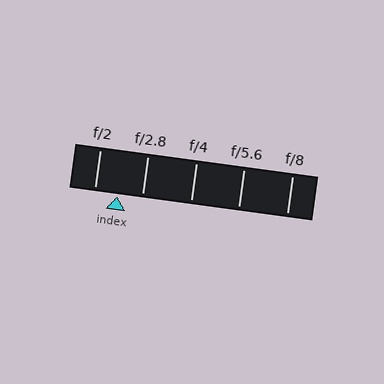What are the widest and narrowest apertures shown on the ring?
The widest aperture shown is f/2 and the narrowest is f/8.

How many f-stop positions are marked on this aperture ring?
There are 5 f-stop positions marked.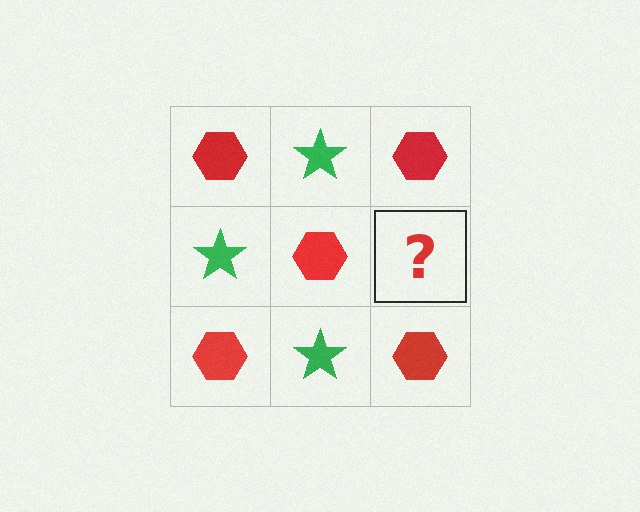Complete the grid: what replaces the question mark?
The question mark should be replaced with a green star.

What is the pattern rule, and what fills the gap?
The rule is that it alternates red hexagon and green star in a checkerboard pattern. The gap should be filled with a green star.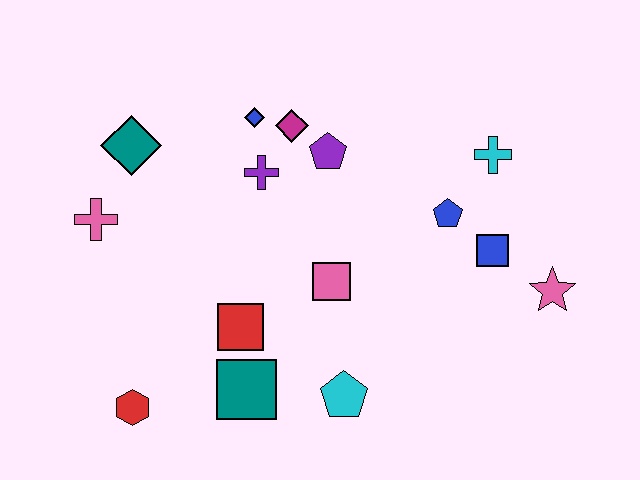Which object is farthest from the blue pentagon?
The red hexagon is farthest from the blue pentagon.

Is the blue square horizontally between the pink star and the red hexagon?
Yes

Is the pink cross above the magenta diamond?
No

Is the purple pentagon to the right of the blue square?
No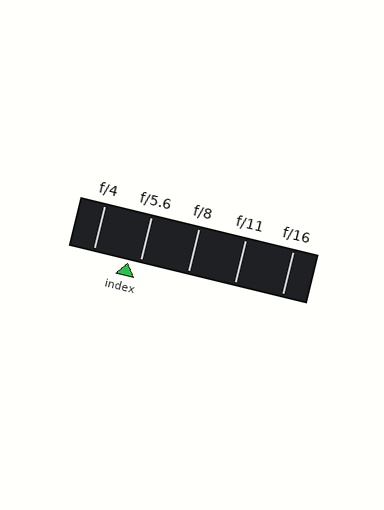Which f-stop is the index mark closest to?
The index mark is closest to f/5.6.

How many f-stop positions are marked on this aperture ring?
There are 5 f-stop positions marked.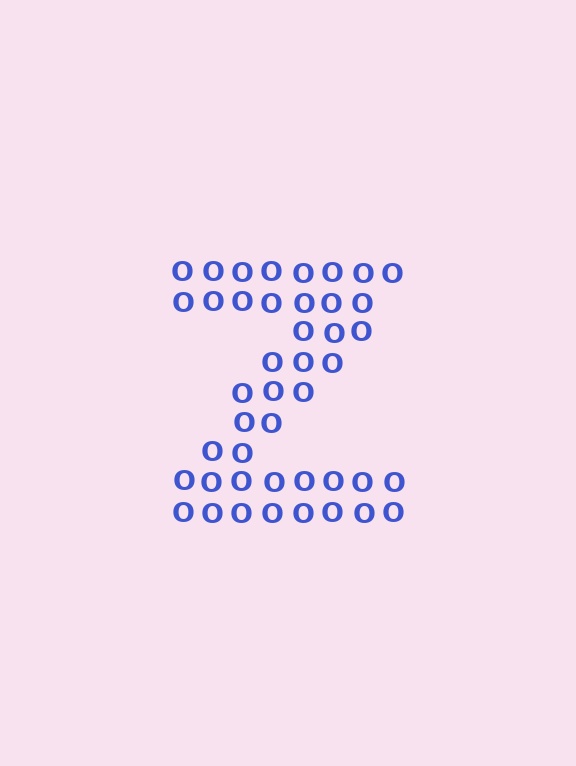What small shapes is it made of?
It is made of small letter O's.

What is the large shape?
The large shape is the letter Z.